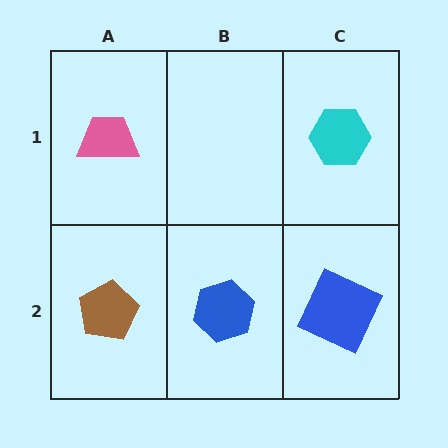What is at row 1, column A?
A pink trapezoid.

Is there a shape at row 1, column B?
No, that cell is empty.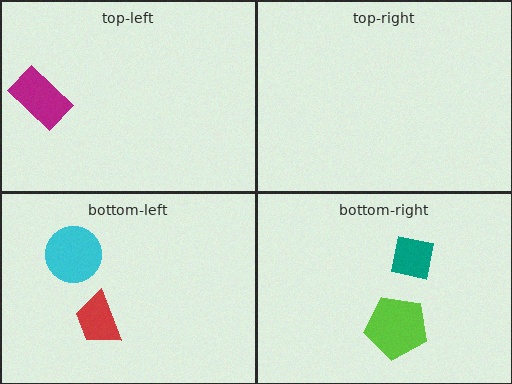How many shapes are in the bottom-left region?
2.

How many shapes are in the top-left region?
1.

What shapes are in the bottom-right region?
The lime pentagon, the teal square.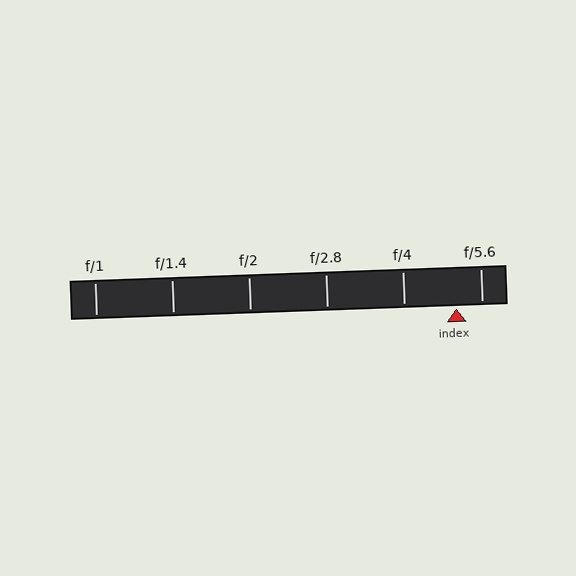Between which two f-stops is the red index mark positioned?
The index mark is between f/4 and f/5.6.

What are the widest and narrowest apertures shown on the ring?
The widest aperture shown is f/1 and the narrowest is f/5.6.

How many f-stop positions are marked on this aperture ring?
There are 6 f-stop positions marked.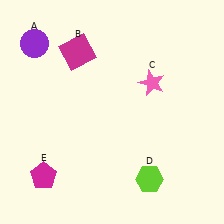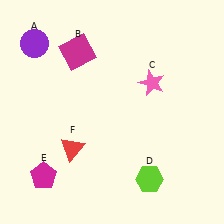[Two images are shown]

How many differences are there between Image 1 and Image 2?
There is 1 difference between the two images.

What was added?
A red triangle (F) was added in Image 2.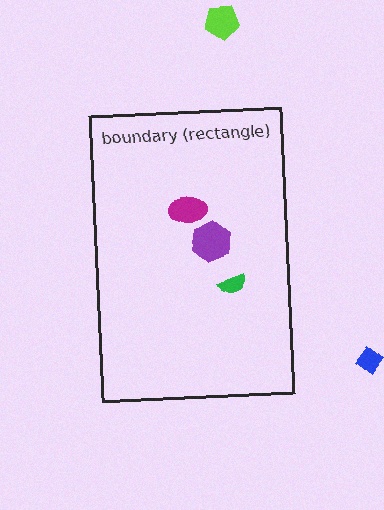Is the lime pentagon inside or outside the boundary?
Outside.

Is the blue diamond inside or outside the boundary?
Outside.